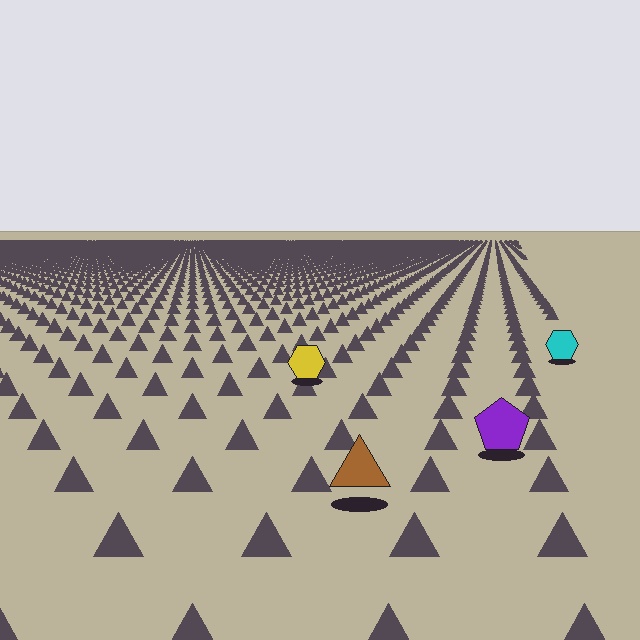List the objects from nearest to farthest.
From nearest to farthest: the brown triangle, the purple pentagon, the yellow hexagon, the cyan hexagon.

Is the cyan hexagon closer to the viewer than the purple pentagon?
No. The purple pentagon is closer — you can tell from the texture gradient: the ground texture is coarser near it.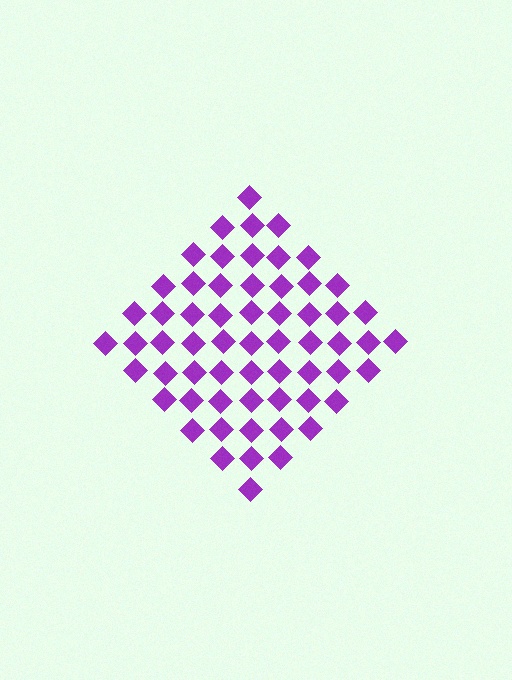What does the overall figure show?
The overall figure shows a diamond.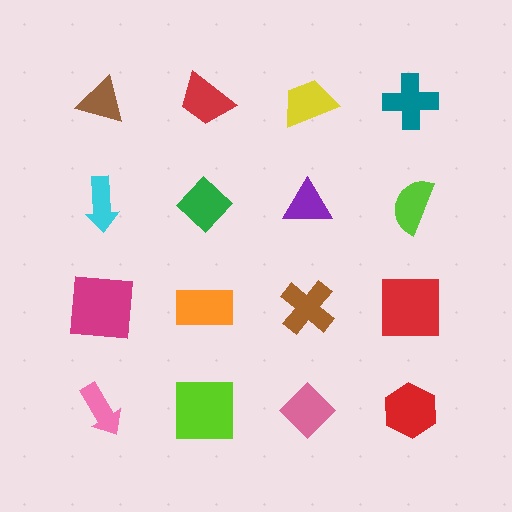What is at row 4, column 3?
A pink diamond.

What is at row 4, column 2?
A lime square.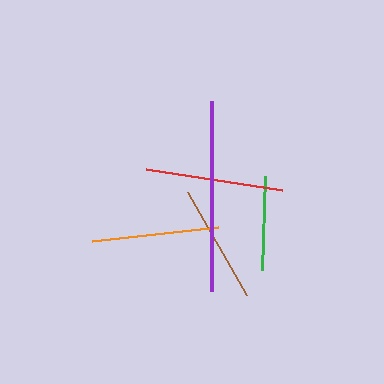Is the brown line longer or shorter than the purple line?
The purple line is longer than the brown line.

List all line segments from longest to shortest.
From longest to shortest: purple, red, orange, brown, green.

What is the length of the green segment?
The green segment is approximately 94 pixels long.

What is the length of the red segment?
The red segment is approximately 138 pixels long.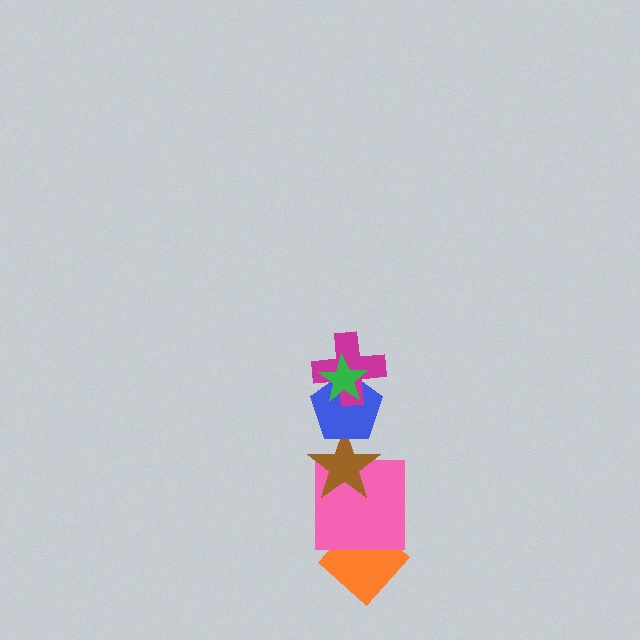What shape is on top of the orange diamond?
The pink square is on top of the orange diamond.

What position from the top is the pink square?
The pink square is 5th from the top.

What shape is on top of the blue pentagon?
The magenta cross is on top of the blue pentagon.